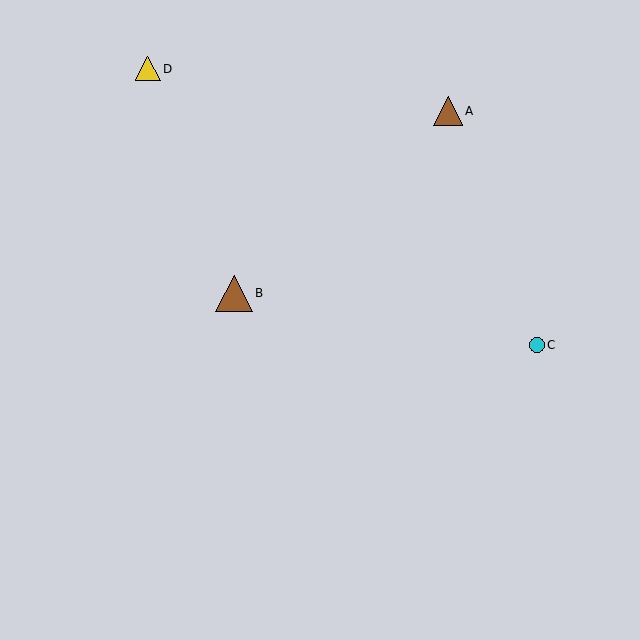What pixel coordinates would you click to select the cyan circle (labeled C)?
Click at (537, 345) to select the cyan circle C.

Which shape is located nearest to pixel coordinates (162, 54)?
The yellow triangle (labeled D) at (148, 69) is nearest to that location.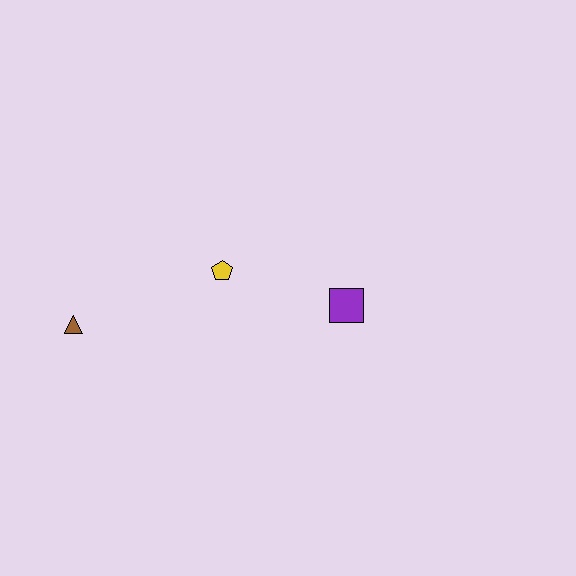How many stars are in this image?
There are no stars.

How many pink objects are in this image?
There are no pink objects.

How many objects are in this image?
There are 3 objects.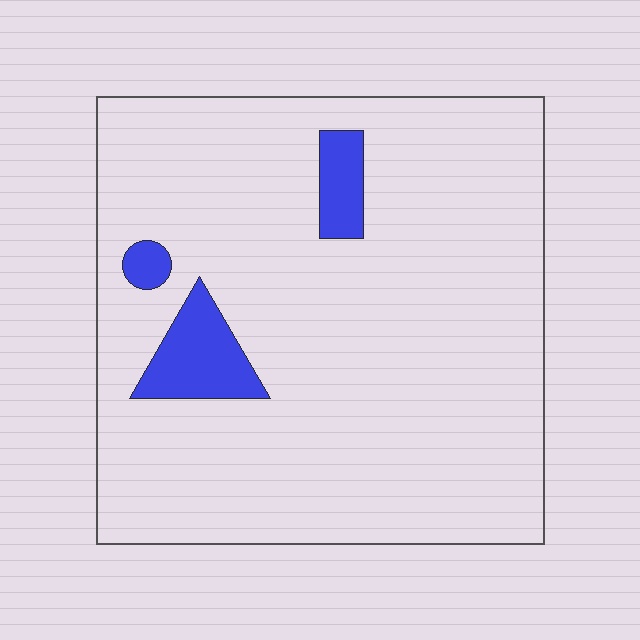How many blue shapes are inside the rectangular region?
3.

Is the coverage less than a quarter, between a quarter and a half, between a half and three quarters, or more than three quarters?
Less than a quarter.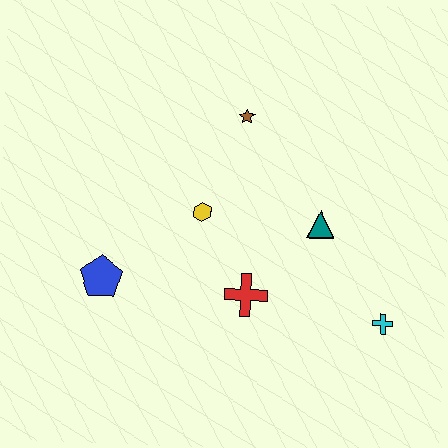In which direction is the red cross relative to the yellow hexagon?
The red cross is below the yellow hexagon.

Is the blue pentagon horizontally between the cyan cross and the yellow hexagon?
No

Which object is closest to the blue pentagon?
The yellow hexagon is closest to the blue pentagon.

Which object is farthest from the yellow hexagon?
The cyan cross is farthest from the yellow hexagon.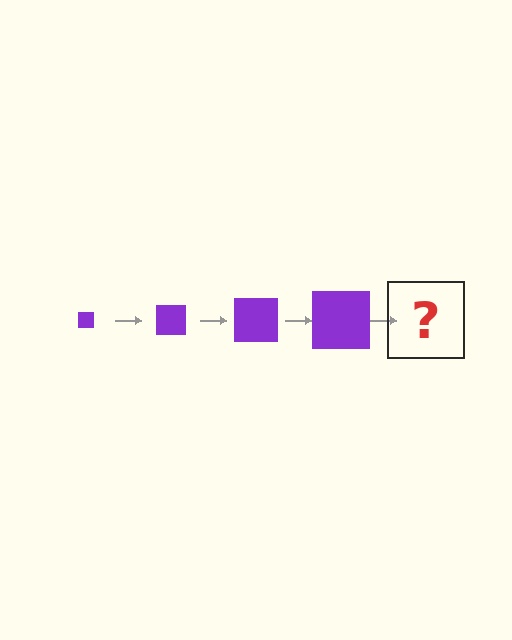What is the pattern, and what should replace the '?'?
The pattern is that the square gets progressively larger each step. The '?' should be a purple square, larger than the previous one.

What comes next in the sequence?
The next element should be a purple square, larger than the previous one.